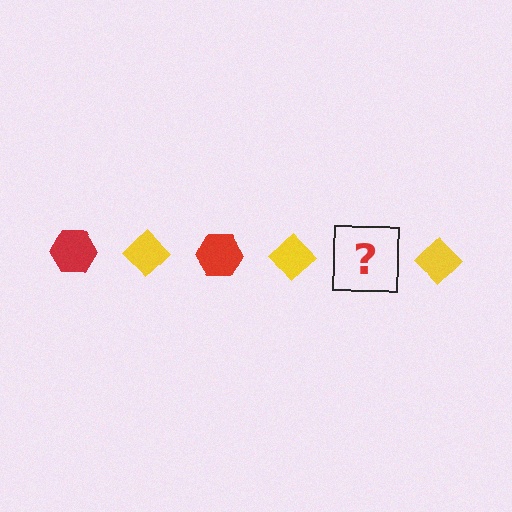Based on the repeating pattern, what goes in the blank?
The blank should be a red hexagon.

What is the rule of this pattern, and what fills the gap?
The rule is that the pattern alternates between red hexagon and yellow diamond. The gap should be filled with a red hexagon.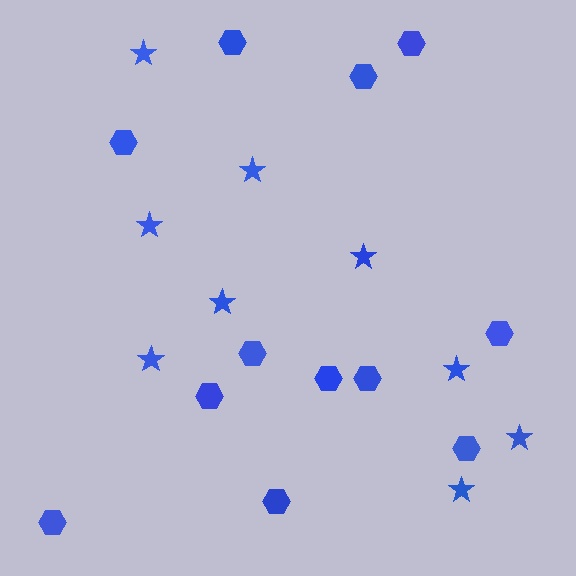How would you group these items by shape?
There are 2 groups: one group of hexagons (12) and one group of stars (9).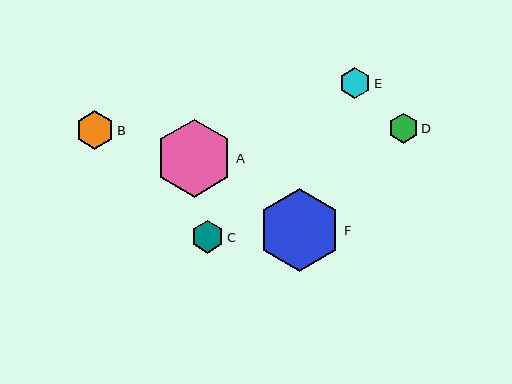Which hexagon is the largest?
Hexagon F is the largest with a size of approximately 82 pixels.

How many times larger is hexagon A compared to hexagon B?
Hexagon A is approximately 2.0 times the size of hexagon B.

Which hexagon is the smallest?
Hexagon D is the smallest with a size of approximately 30 pixels.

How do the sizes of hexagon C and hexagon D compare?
Hexagon C and hexagon D are approximately the same size.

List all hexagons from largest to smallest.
From largest to smallest: F, A, B, C, E, D.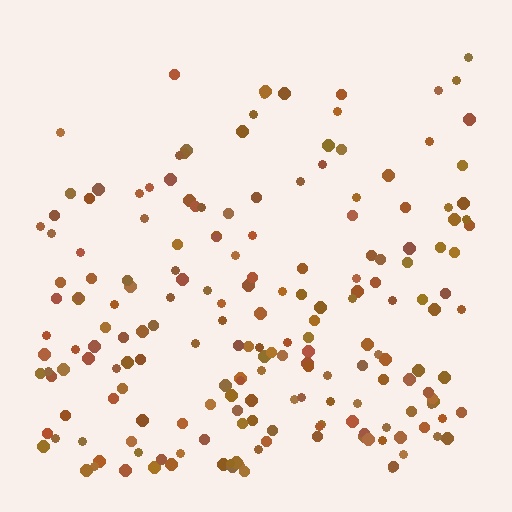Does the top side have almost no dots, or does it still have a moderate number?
Still a moderate number, just noticeably fewer than the bottom.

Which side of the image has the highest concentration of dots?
The bottom.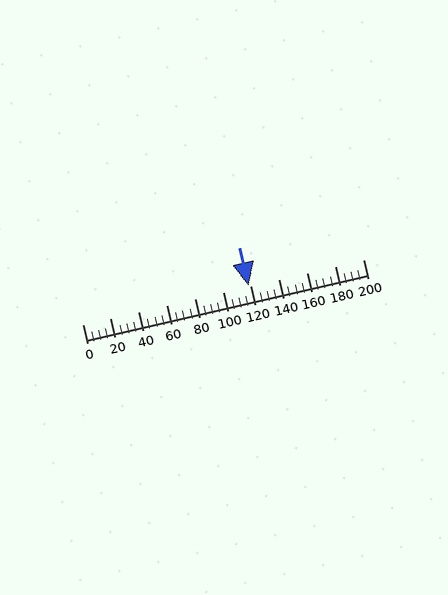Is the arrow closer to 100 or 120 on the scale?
The arrow is closer to 120.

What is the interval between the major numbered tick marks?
The major tick marks are spaced 20 units apart.